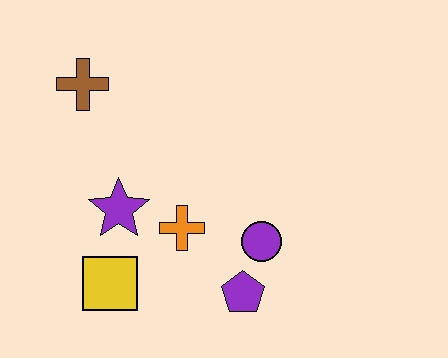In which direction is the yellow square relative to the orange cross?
The yellow square is to the left of the orange cross.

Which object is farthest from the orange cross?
The brown cross is farthest from the orange cross.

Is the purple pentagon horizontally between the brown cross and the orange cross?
No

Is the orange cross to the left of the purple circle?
Yes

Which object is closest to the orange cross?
The purple star is closest to the orange cross.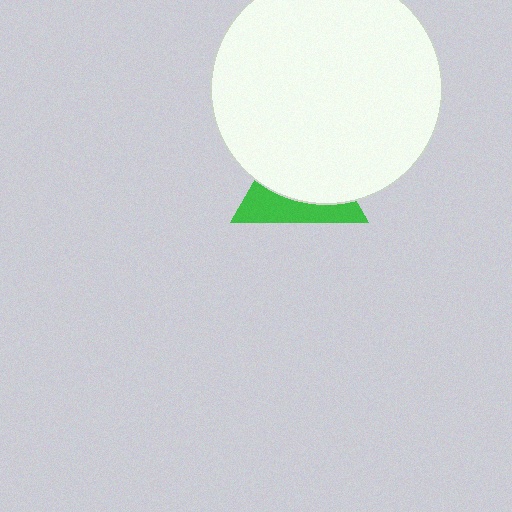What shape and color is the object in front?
The object in front is a white circle.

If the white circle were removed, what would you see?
You would see the complete green triangle.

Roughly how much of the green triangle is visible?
A small part of it is visible (roughly 37%).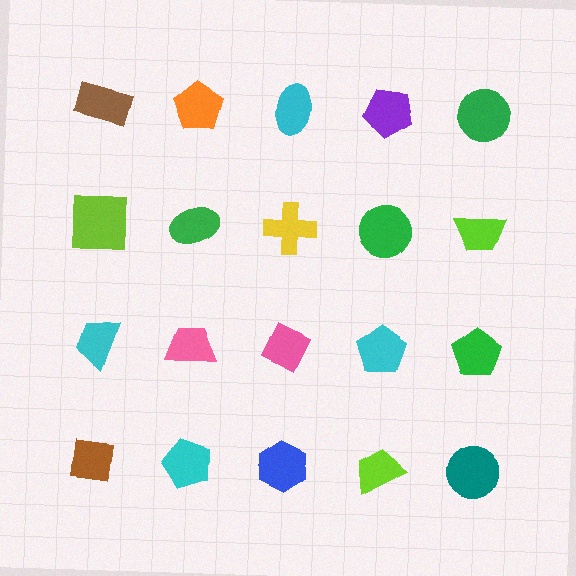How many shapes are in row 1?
5 shapes.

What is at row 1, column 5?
A green circle.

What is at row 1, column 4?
A purple pentagon.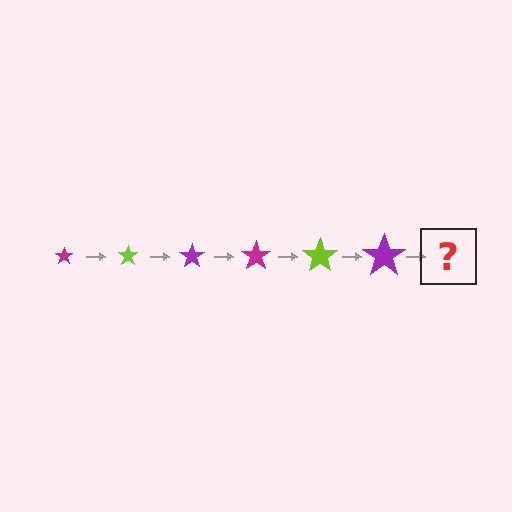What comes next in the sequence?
The next element should be a magenta star, larger than the previous one.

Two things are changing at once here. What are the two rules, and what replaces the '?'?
The two rules are that the star grows larger each step and the color cycles through magenta, lime, and purple. The '?' should be a magenta star, larger than the previous one.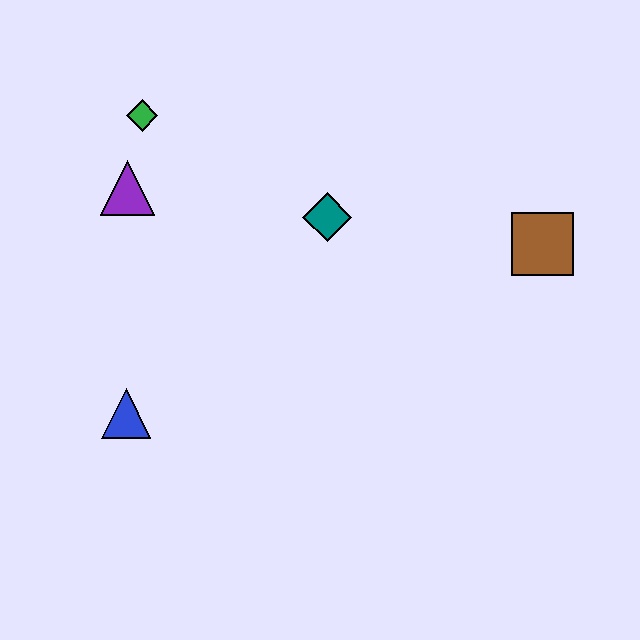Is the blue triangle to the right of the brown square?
No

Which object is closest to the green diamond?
The purple triangle is closest to the green diamond.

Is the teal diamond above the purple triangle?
No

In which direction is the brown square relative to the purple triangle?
The brown square is to the right of the purple triangle.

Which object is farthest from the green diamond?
The brown square is farthest from the green diamond.